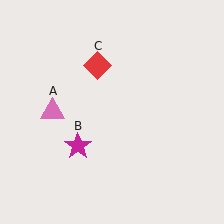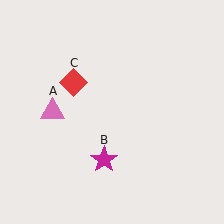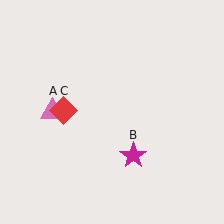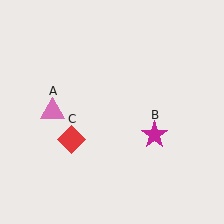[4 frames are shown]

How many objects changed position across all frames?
2 objects changed position: magenta star (object B), red diamond (object C).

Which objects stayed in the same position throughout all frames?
Pink triangle (object A) remained stationary.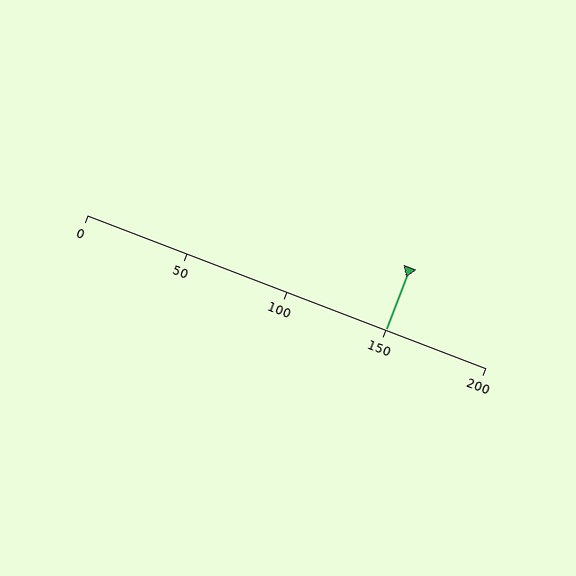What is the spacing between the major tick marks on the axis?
The major ticks are spaced 50 apart.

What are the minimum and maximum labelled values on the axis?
The axis runs from 0 to 200.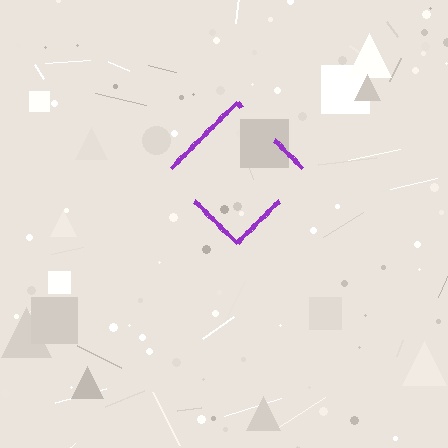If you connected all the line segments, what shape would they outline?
They would outline a diamond.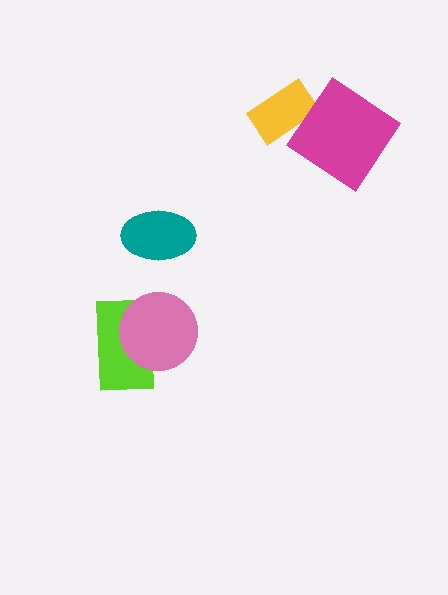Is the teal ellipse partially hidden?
No, no other shape covers it.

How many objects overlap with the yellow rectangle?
1 object overlaps with the yellow rectangle.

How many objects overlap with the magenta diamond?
1 object overlaps with the magenta diamond.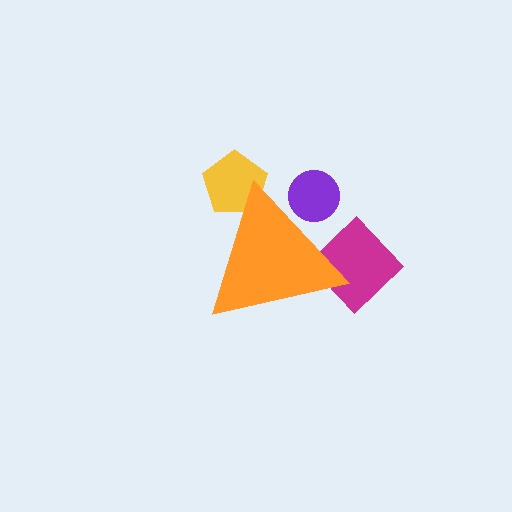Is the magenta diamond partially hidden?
Yes, the magenta diamond is partially hidden behind the orange triangle.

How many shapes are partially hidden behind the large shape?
3 shapes are partially hidden.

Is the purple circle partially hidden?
Yes, the purple circle is partially hidden behind the orange triangle.